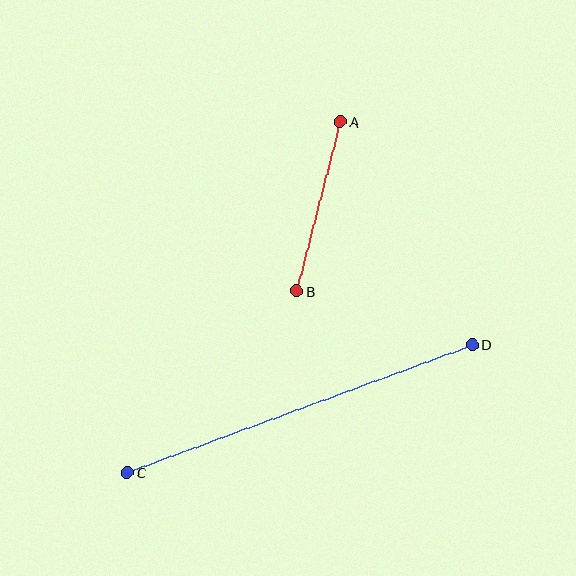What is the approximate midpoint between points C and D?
The midpoint is at approximately (300, 409) pixels.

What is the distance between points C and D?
The distance is approximately 368 pixels.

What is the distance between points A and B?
The distance is approximately 175 pixels.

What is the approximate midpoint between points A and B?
The midpoint is at approximately (319, 206) pixels.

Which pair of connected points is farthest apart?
Points C and D are farthest apart.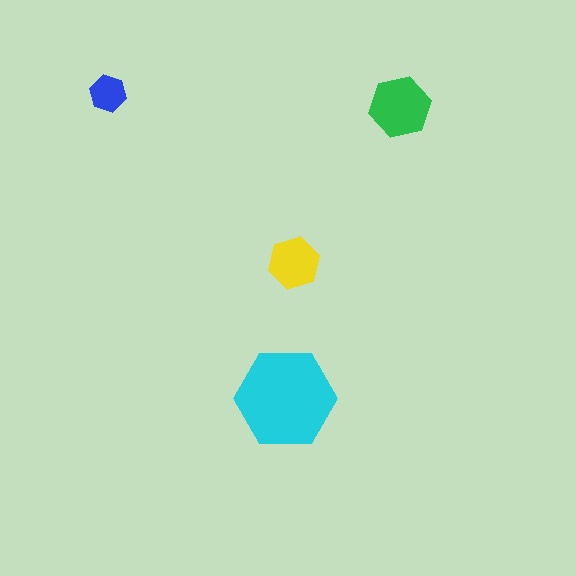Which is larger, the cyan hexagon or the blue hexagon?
The cyan one.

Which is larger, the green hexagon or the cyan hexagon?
The cyan one.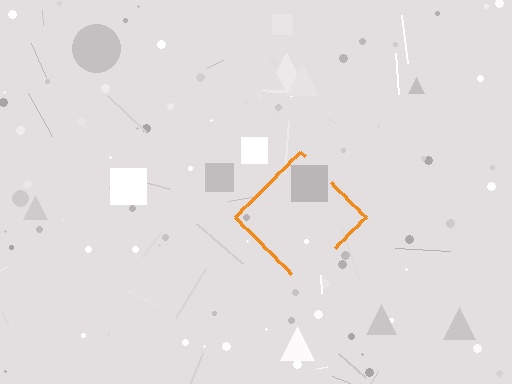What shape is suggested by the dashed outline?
The dashed outline suggests a diamond.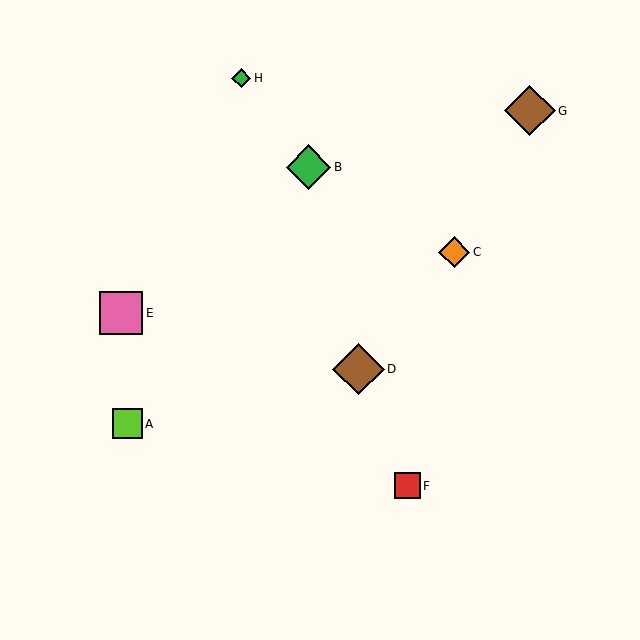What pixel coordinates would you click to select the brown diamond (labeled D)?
Click at (359, 369) to select the brown diamond D.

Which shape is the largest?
The brown diamond (labeled D) is the largest.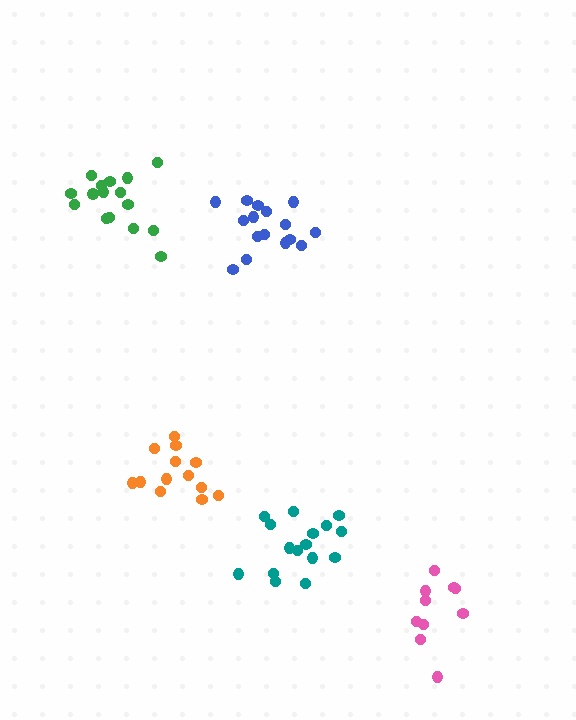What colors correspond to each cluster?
The clusters are colored: orange, pink, blue, green, teal.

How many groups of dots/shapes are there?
There are 5 groups.